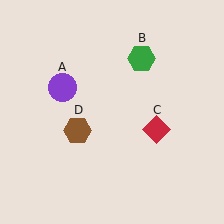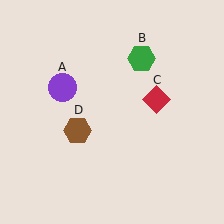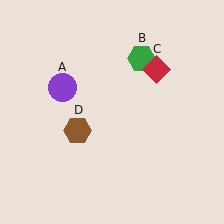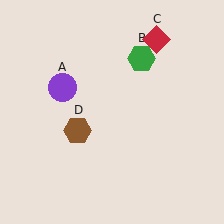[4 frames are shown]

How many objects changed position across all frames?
1 object changed position: red diamond (object C).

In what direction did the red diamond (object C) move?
The red diamond (object C) moved up.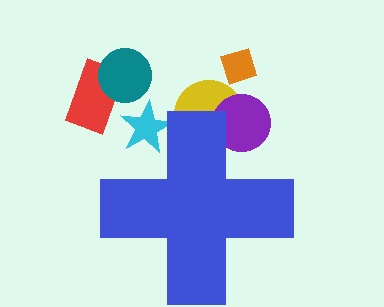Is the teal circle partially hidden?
No, the teal circle is fully visible.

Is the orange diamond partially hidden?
No, the orange diamond is fully visible.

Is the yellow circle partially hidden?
Yes, the yellow circle is partially hidden behind the blue cross.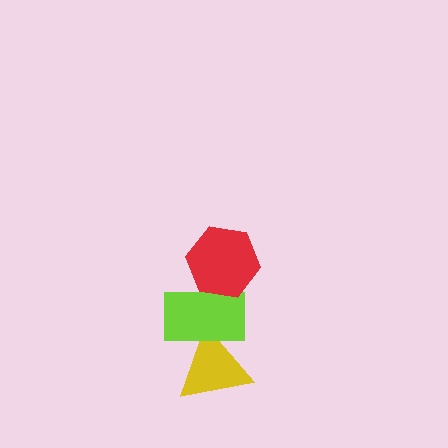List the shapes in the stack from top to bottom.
From top to bottom: the red hexagon, the lime rectangle, the yellow triangle.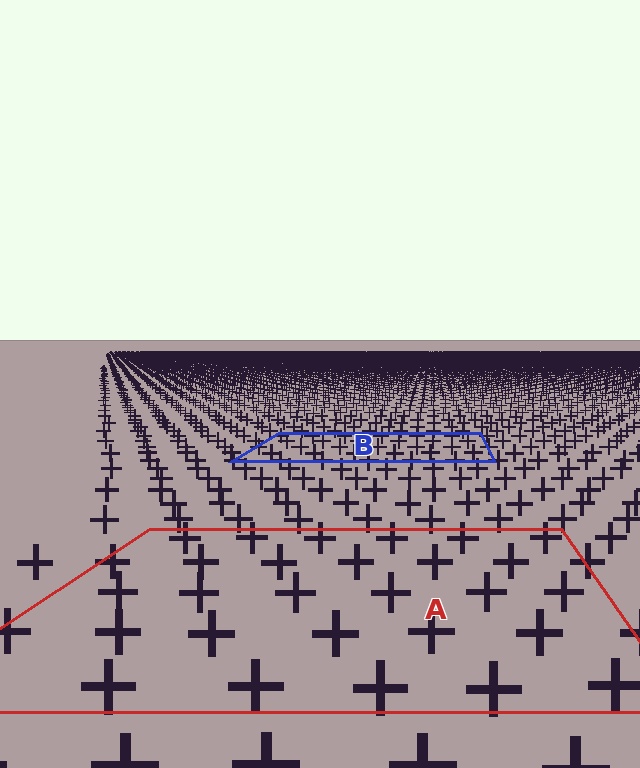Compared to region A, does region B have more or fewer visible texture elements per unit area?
Region B has more texture elements per unit area — they are packed more densely because it is farther away.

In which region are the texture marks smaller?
The texture marks are smaller in region B, because it is farther away.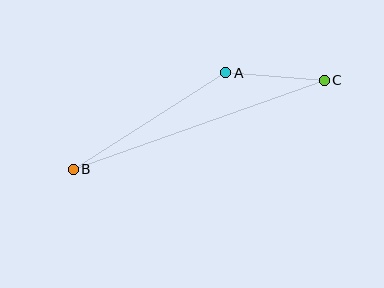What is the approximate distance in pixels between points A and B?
The distance between A and B is approximately 181 pixels.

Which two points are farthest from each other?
Points B and C are farthest from each other.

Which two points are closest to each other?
Points A and C are closest to each other.